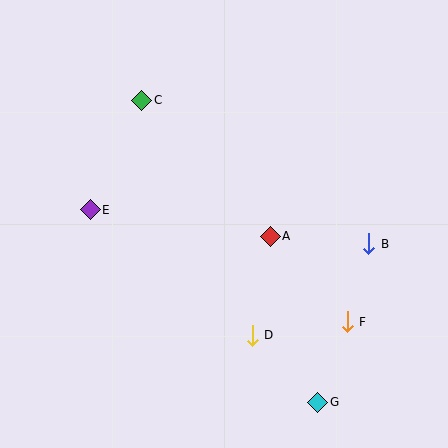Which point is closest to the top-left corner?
Point C is closest to the top-left corner.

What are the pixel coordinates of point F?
Point F is at (347, 322).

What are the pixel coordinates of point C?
Point C is at (142, 100).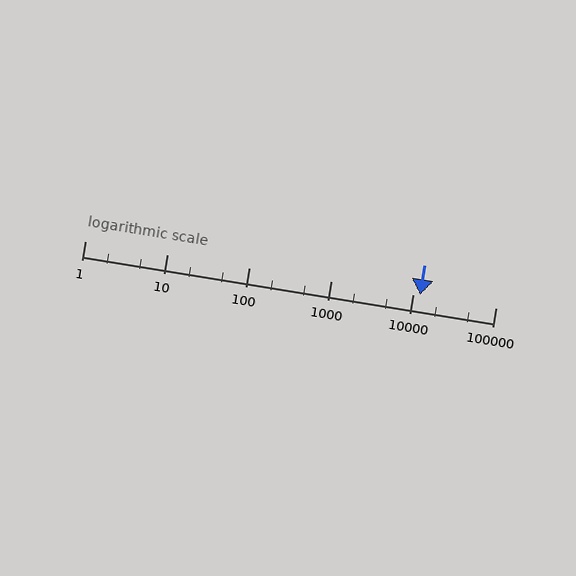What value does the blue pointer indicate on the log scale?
The pointer indicates approximately 12000.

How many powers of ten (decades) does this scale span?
The scale spans 5 decades, from 1 to 100000.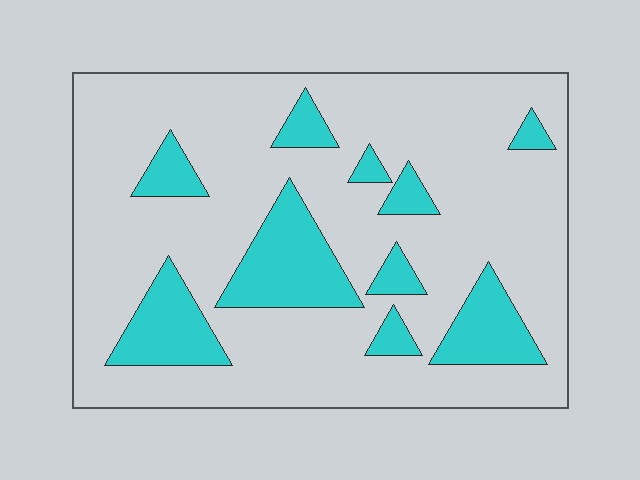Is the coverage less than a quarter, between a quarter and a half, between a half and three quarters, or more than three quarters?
Less than a quarter.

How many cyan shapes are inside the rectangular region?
10.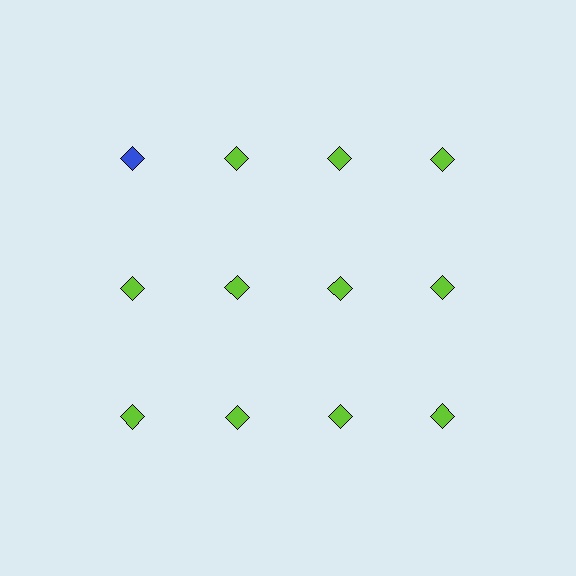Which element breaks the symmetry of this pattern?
The blue diamond in the top row, leftmost column breaks the symmetry. All other shapes are lime diamonds.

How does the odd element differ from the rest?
It has a different color: blue instead of lime.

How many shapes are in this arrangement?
There are 12 shapes arranged in a grid pattern.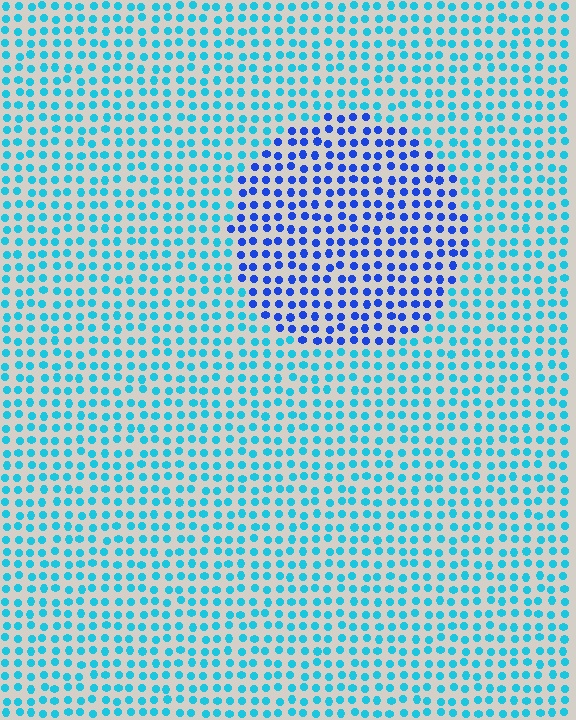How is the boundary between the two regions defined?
The boundary is defined purely by a slight shift in hue (about 40 degrees). Spacing, size, and orientation are identical on both sides.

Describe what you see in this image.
The image is filled with small cyan elements in a uniform arrangement. A circle-shaped region is visible where the elements are tinted to a slightly different hue, forming a subtle color boundary.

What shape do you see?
I see a circle.